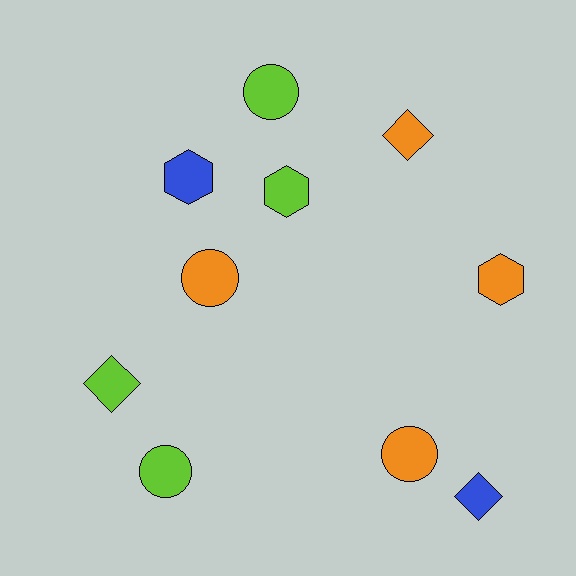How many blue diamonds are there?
There is 1 blue diamond.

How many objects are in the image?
There are 10 objects.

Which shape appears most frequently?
Circle, with 4 objects.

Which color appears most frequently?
Lime, with 4 objects.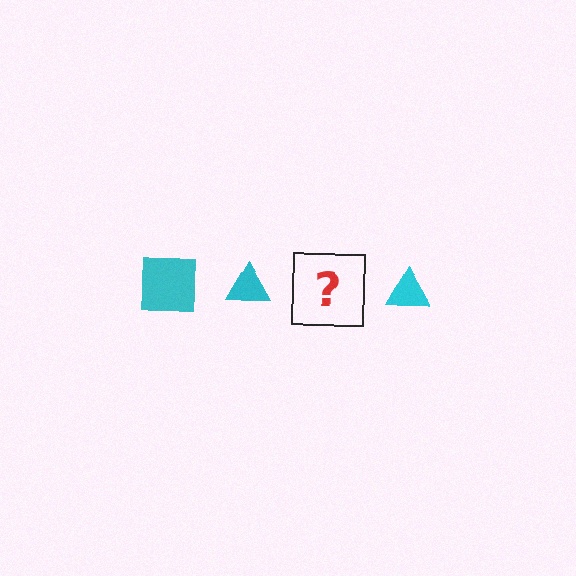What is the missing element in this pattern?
The missing element is a cyan square.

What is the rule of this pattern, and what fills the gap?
The rule is that the pattern cycles through square, triangle shapes in cyan. The gap should be filled with a cyan square.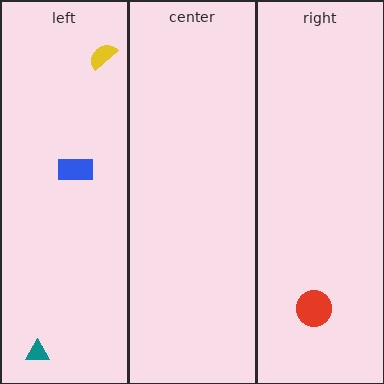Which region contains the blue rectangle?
The left region.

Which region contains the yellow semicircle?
The left region.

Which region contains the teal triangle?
The left region.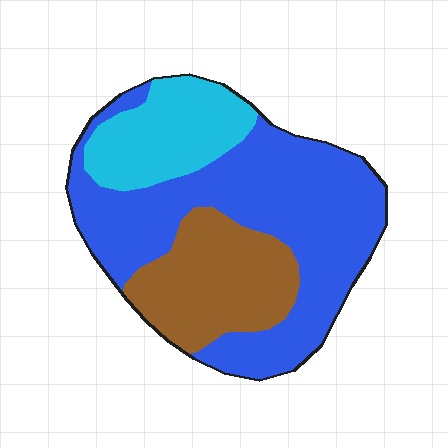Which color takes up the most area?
Blue, at roughly 55%.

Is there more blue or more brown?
Blue.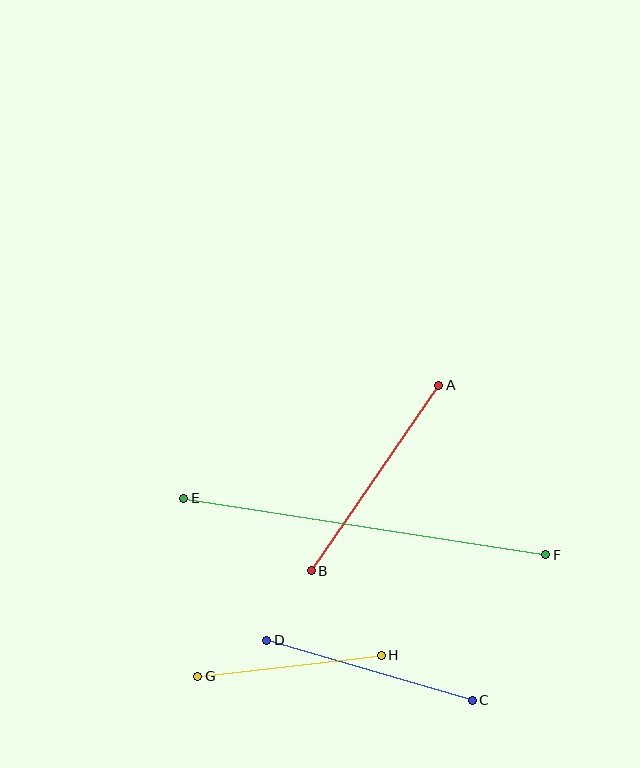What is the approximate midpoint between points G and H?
The midpoint is at approximately (290, 666) pixels.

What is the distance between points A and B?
The distance is approximately 225 pixels.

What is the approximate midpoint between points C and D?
The midpoint is at approximately (370, 670) pixels.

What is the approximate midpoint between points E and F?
The midpoint is at approximately (365, 526) pixels.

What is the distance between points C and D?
The distance is approximately 214 pixels.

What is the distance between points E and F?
The distance is approximately 366 pixels.